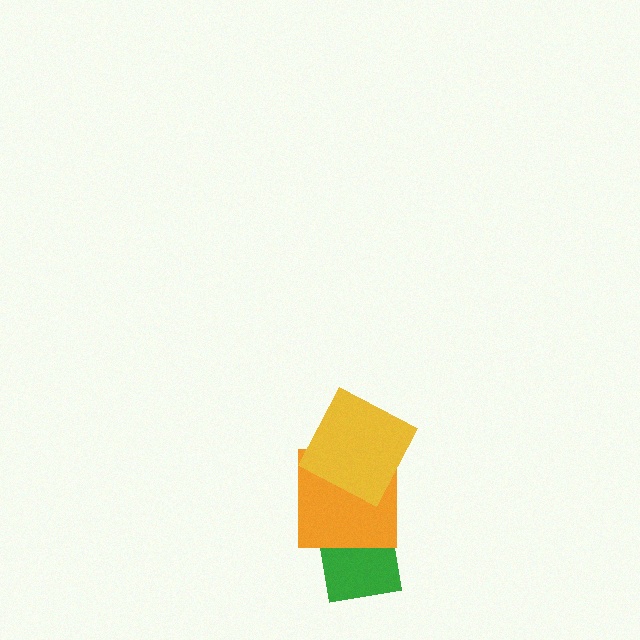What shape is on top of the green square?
The orange square is on top of the green square.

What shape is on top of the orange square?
The yellow square is on top of the orange square.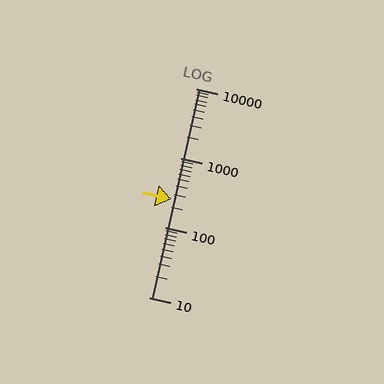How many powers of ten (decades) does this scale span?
The scale spans 3 decades, from 10 to 10000.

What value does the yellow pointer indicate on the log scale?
The pointer indicates approximately 260.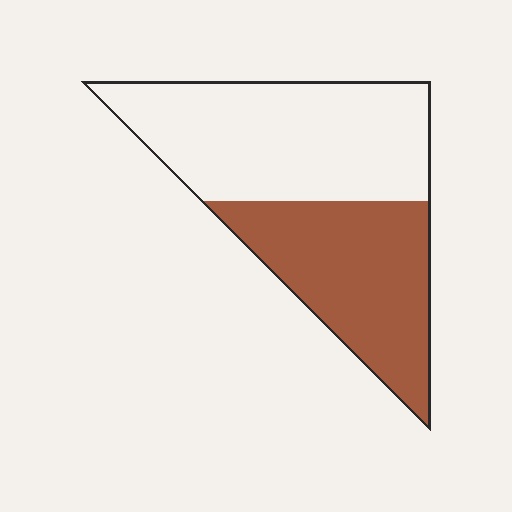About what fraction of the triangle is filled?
About two fifths (2/5).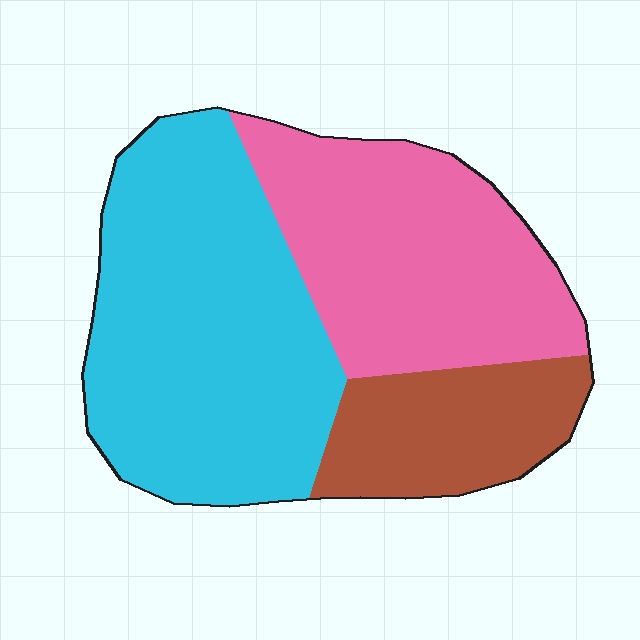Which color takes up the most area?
Cyan, at roughly 45%.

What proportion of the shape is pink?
Pink covers around 35% of the shape.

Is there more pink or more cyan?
Cyan.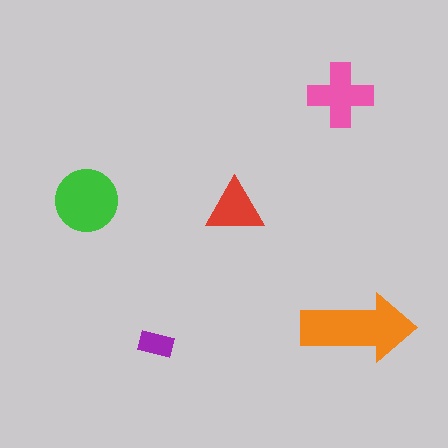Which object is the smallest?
The purple rectangle.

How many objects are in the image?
There are 5 objects in the image.